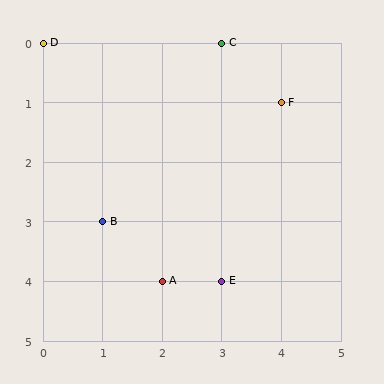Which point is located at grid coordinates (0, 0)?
Point D is at (0, 0).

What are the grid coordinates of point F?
Point F is at grid coordinates (4, 1).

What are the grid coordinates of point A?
Point A is at grid coordinates (2, 4).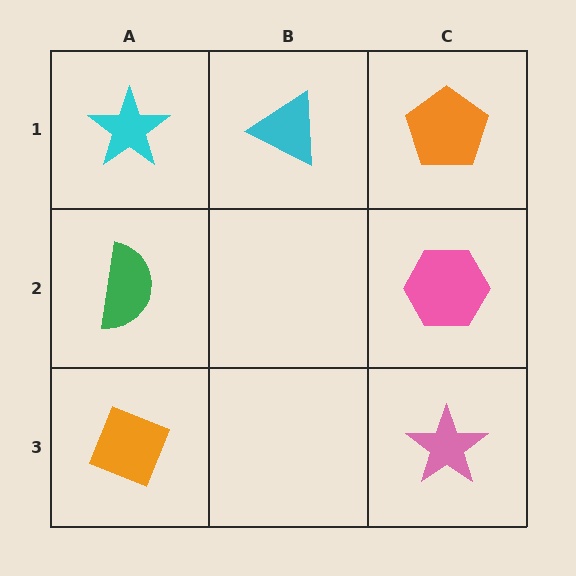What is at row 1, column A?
A cyan star.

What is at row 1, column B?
A cyan triangle.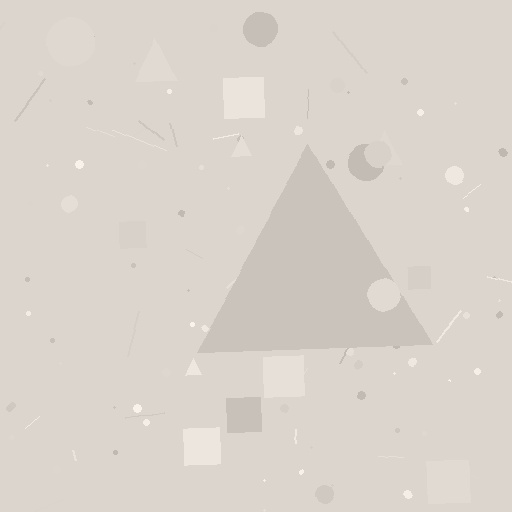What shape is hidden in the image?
A triangle is hidden in the image.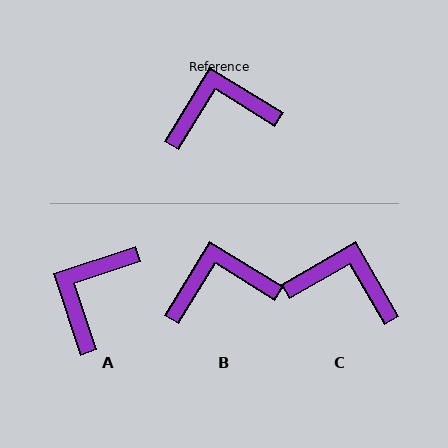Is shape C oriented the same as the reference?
No, it is off by about 29 degrees.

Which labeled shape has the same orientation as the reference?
B.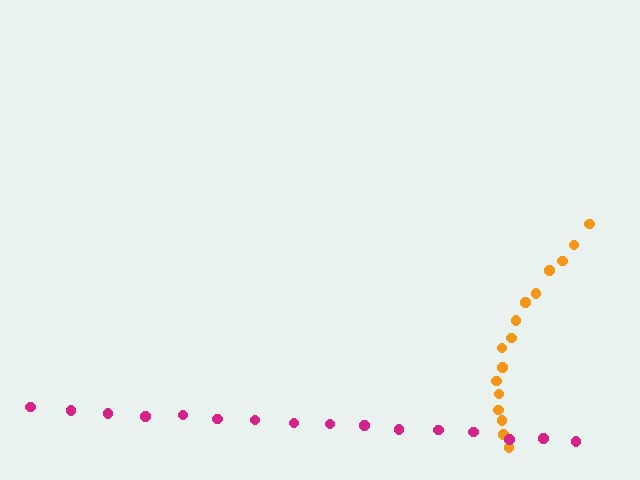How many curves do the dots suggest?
There are 2 distinct paths.